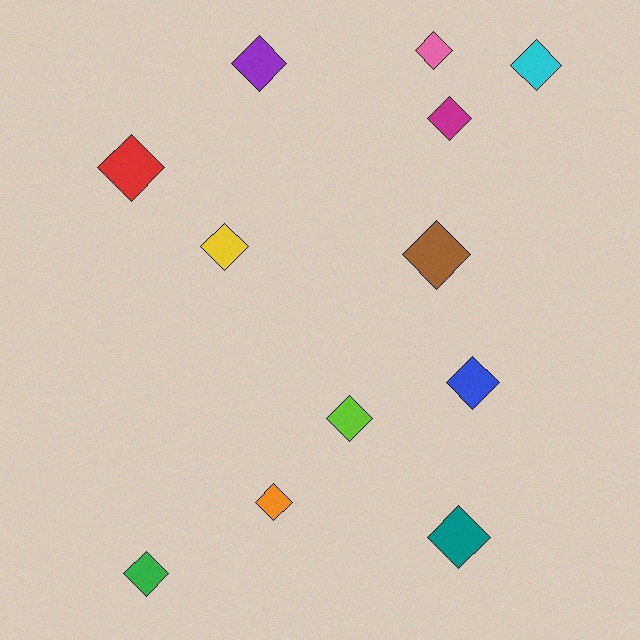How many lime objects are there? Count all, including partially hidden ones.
There is 1 lime object.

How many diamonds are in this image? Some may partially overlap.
There are 12 diamonds.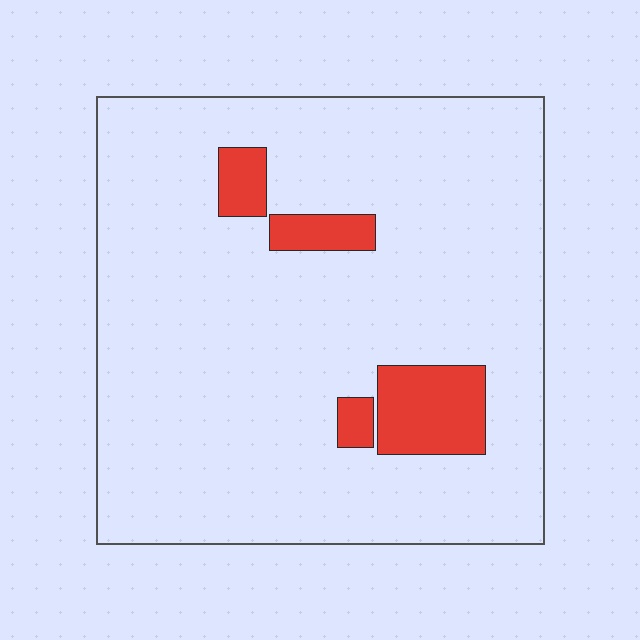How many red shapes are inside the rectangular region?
4.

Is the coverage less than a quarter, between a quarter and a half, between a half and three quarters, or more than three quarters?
Less than a quarter.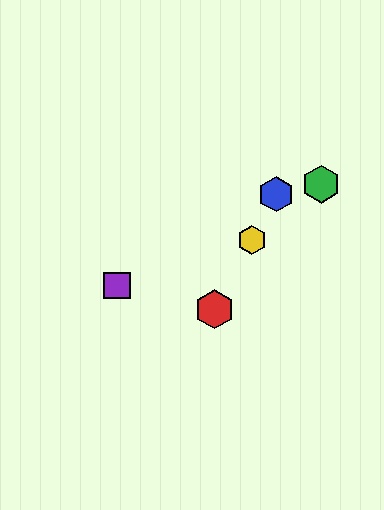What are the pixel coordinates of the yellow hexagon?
The yellow hexagon is at (252, 240).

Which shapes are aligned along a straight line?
The red hexagon, the blue hexagon, the yellow hexagon are aligned along a straight line.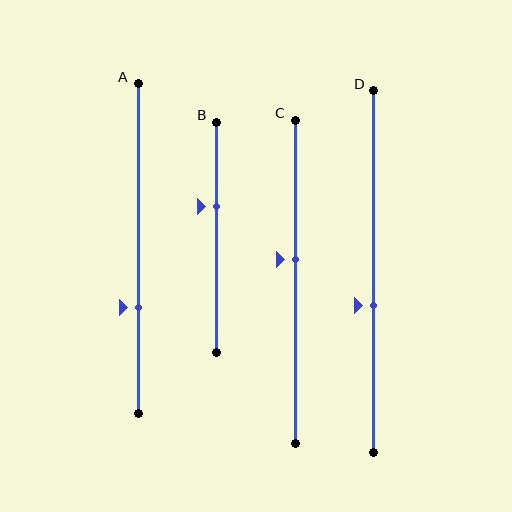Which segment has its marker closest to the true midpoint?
Segment C has its marker closest to the true midpoint.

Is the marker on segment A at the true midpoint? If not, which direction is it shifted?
No, the marker on segment A is shifted downward by about 18% of the segment length.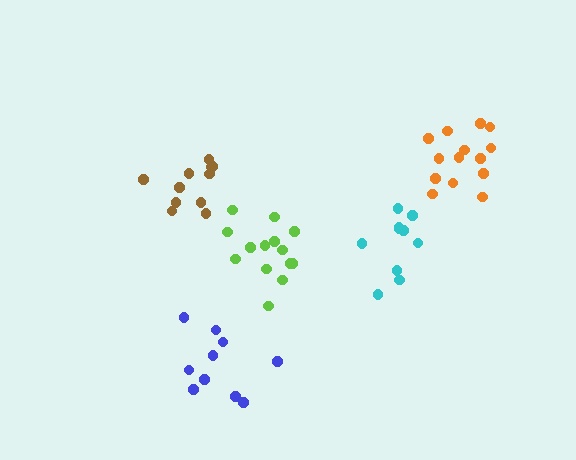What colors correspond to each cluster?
The clusters are colored: blue, orange, brown, lime, cyan.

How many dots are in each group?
Group 1: 10 dots, Group 2: 14 dots, Group 3: 11 dots, Group 4: 14 dots, Group 5: 10 dots (59 total).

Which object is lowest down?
The blue cluster is bottommost.